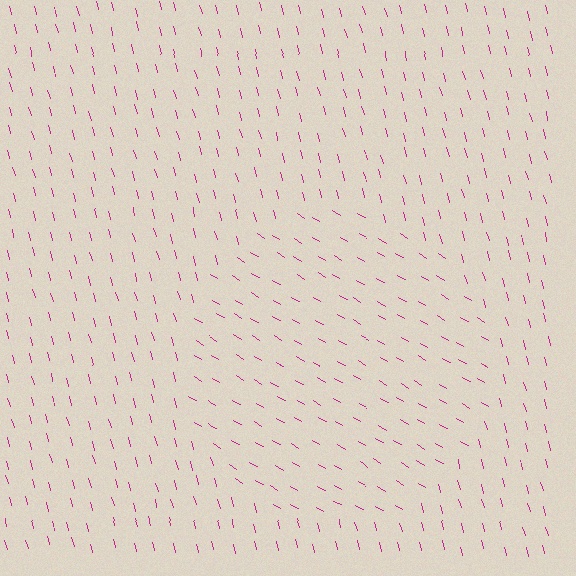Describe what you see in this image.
The image is filled with small magenta line segments. A circle region in the image has lines oriented differently from the surrounding lines, creating a visible texture boundary.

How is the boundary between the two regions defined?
The boundary is defined purely by a change in line orientation (approximately 45 degrees difference). All lines are the same color and thickness.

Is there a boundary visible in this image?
Yes, there is a texture boundary formed by a change in line orientation.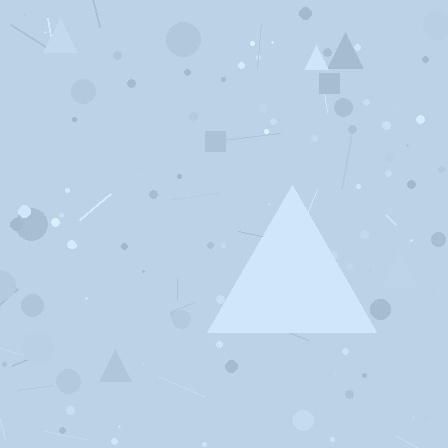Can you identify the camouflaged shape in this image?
The camouflaged shape is a triangle.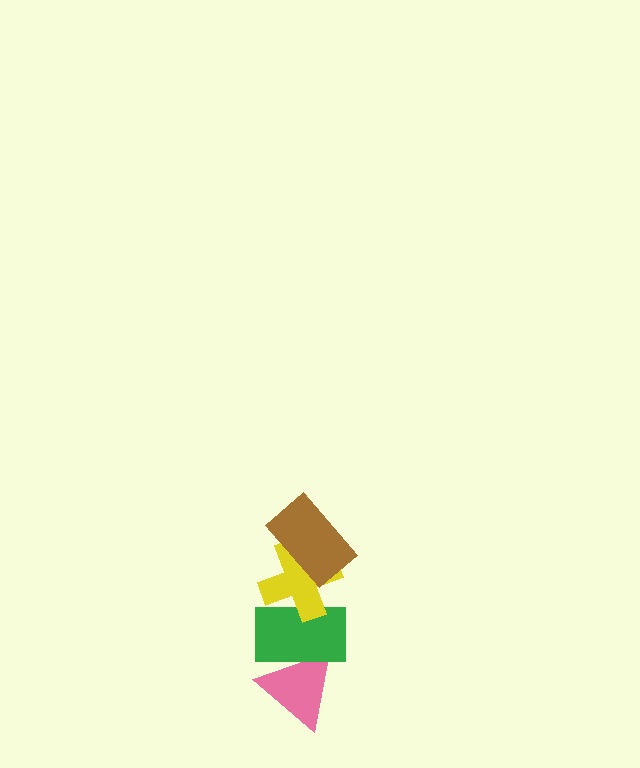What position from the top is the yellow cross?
The yellow cross is 2nd from the top.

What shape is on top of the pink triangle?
The green rectangle is on top of the pink triangle.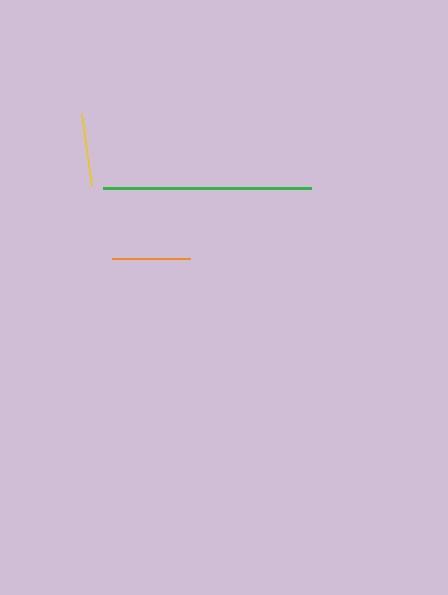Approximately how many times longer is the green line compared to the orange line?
The green line is approximately 2.7 times the length of the orange line.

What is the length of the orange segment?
The orange segment is approximately 78 pixels long.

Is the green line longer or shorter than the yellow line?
The green line is longer than the yellow line.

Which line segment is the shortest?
The yellow line is the shortest at approximately 72 pixels.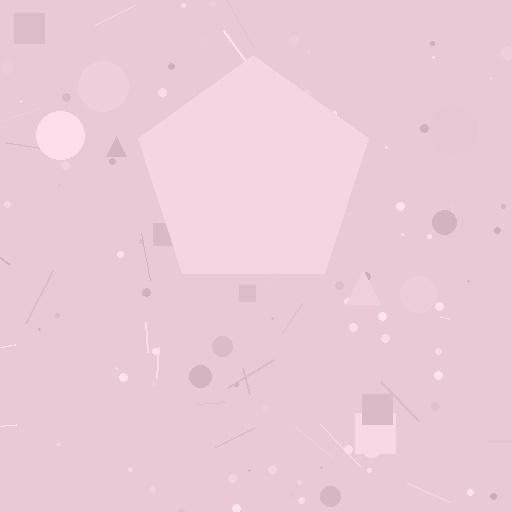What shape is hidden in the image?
A pentagon is hidden in the image.